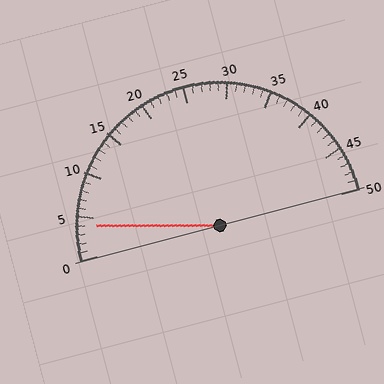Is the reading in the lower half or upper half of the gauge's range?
The reading is in the lower half of the range (0 to 50).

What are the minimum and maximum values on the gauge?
The gauge ranges from 0 to 50.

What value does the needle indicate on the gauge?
The needle indicates approximately 4.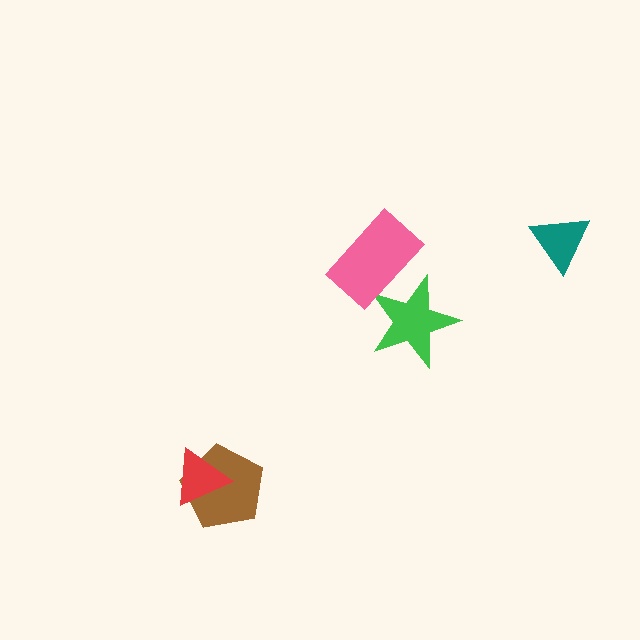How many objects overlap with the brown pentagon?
1 object overlaps with the brown pentagon.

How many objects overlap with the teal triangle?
0 objects overlap with the teal triangle.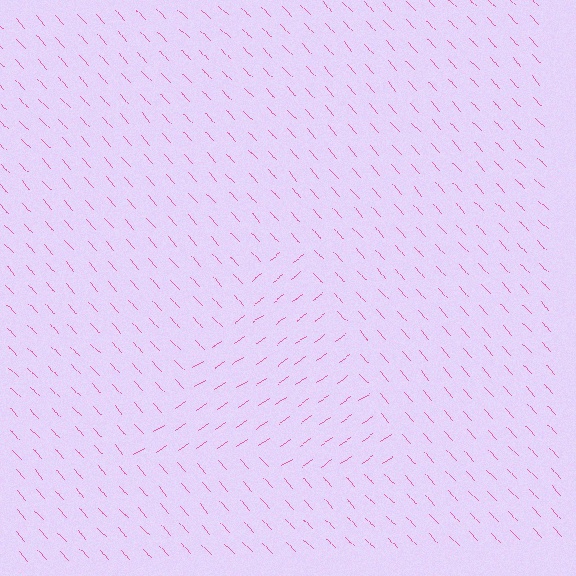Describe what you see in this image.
The image is filled with small pink line segments. A triangle region in the image has lines oriented differently from the surrounding lines, creating a visible texture boundary.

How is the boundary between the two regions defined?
The boundary is defined purely by a change in line orientation (approximately 82 degrees difference). All lines are the same color and thickness.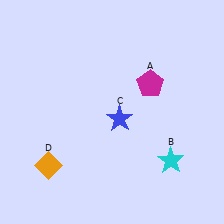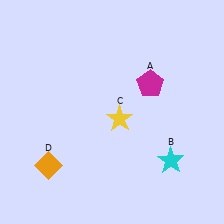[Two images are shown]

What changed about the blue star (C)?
In Image 1, C is blue. In Image 2, it changed to yellow.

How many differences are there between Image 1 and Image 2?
There is 1 difference between the two images.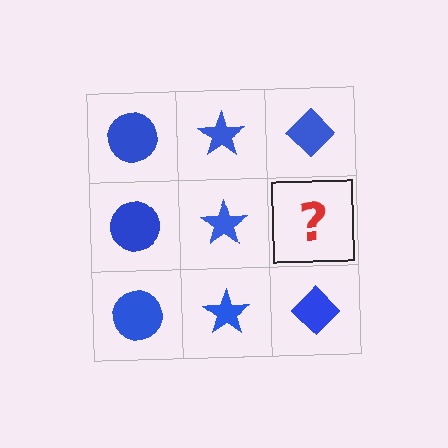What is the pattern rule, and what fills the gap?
The rule is that each column has a consistent shape. The gap should be filled with a blue diamond.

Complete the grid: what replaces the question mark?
The question mark should be replaced with a blue diamond.